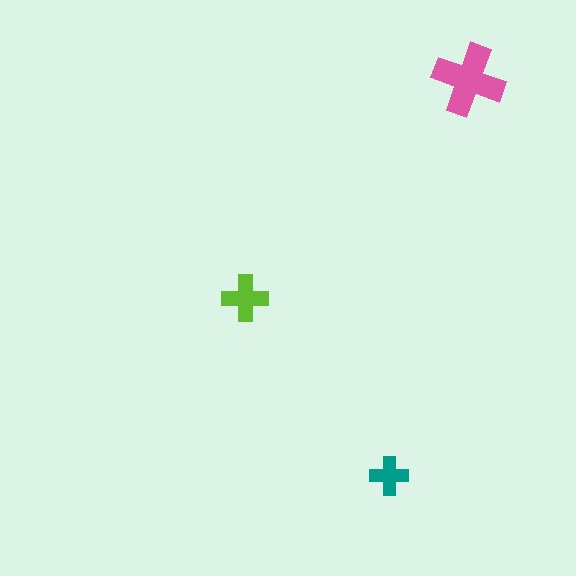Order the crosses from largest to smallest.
the pink one, the lime one, the teal one.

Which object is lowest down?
The teal cross is bottommost.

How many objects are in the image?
There are 3 objects in the image.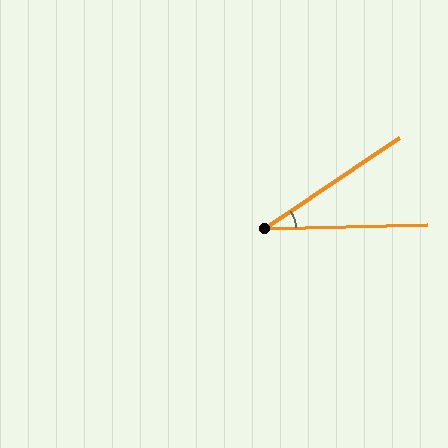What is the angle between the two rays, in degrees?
Approximately 32 degrees.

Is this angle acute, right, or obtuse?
It is acute.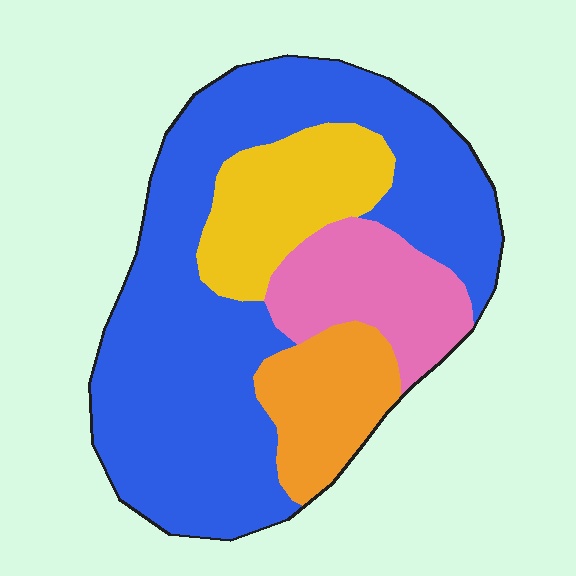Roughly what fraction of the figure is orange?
Orange takes up about one eighth (1/8) of the figure.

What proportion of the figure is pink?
Pink takes up less than a quarter of the figure.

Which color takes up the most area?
Blue, at roughly 60%.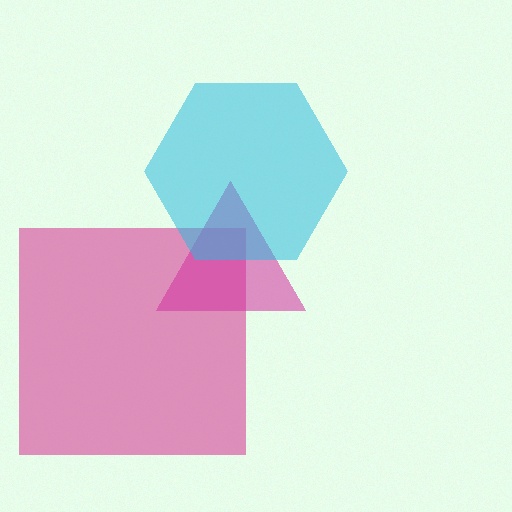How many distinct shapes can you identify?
There are 3 distinct shapes: a pink square, a magenta triangle, a cyan hexagon.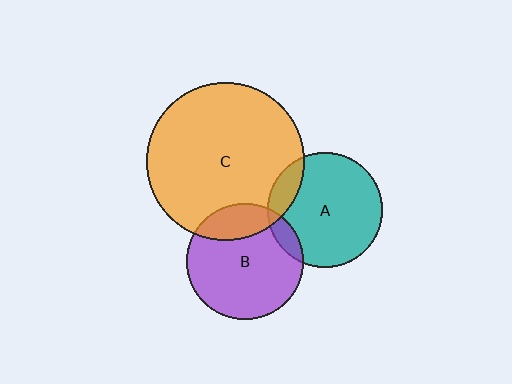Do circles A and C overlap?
Yes.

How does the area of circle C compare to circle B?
Approximately 1.8 times.